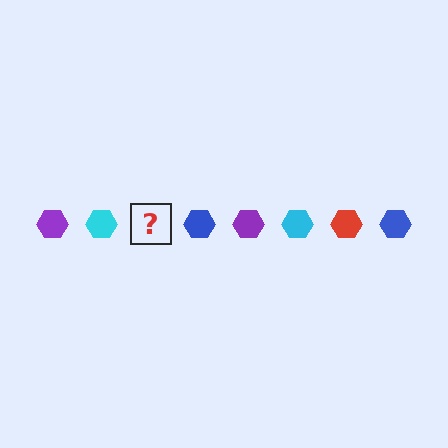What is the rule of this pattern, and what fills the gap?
The rule is that the pattern cycles through purple, cyan, red, blue hexagons. The gap should be filled with a red hexagon.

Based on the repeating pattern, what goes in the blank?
The blank should be a red hexagon.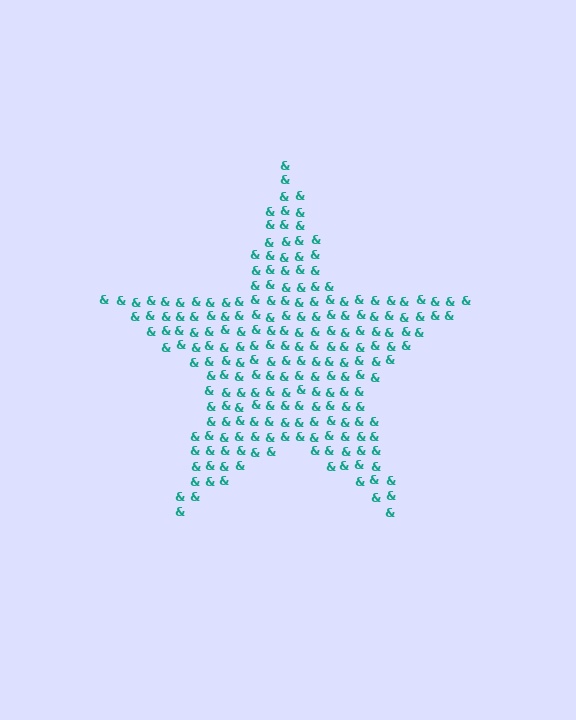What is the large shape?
The large shape is a star.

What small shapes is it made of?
It is made of small ampersands.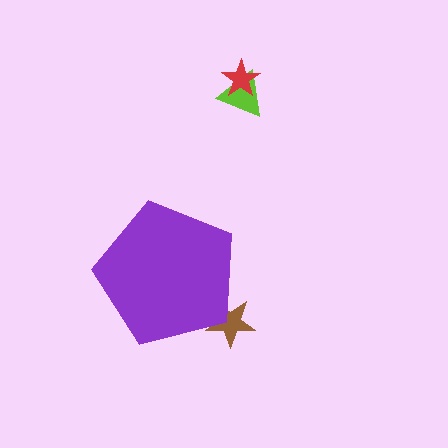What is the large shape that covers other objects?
A purple pentagon.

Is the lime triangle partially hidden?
No, the lime triangle is fully visible.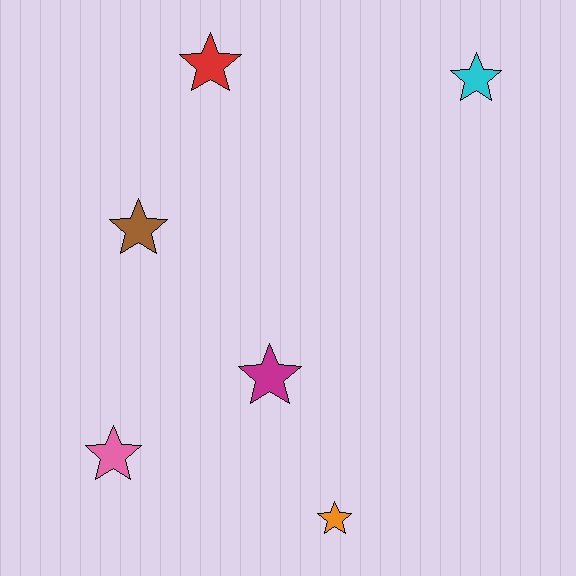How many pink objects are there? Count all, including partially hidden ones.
There is 1 pink object.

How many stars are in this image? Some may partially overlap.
There are 6 stars.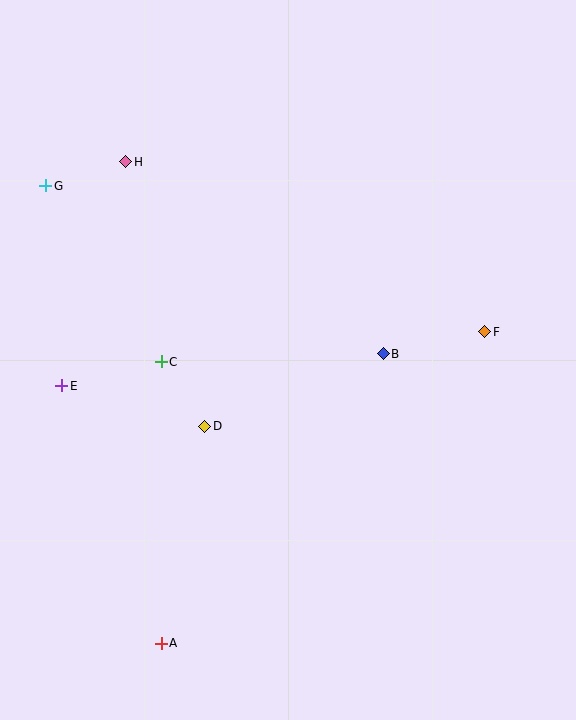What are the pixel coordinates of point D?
Point D is at (205, 426).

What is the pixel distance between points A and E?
The distance between A and E is 276 pixels.